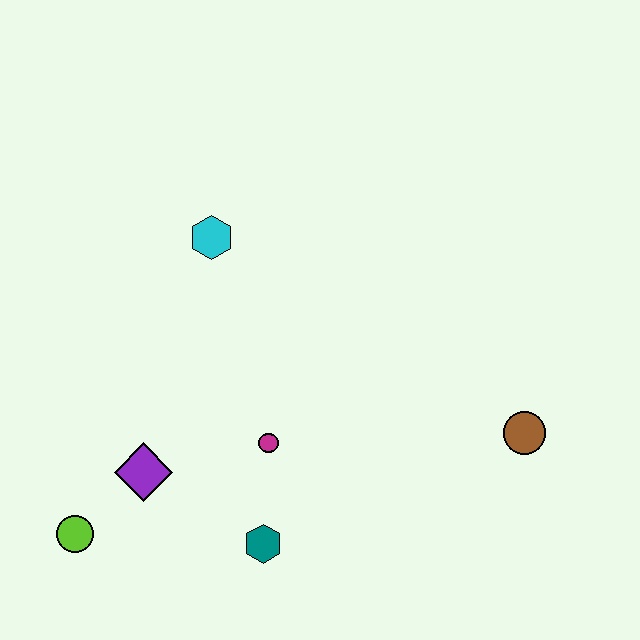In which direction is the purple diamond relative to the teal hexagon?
The purple diamond is to the left of the teal hexagon.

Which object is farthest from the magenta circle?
The brown circle is farthest from the magenta circle.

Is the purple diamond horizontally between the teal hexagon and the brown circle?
No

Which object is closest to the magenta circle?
The teal hexagon is closest to the magenta circle.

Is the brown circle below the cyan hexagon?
Yes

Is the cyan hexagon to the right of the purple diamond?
Yes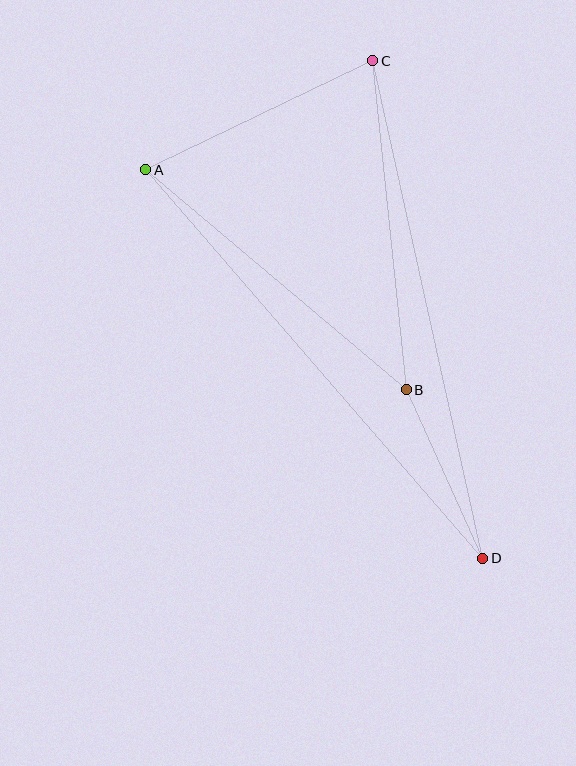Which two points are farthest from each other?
Points A and D are farthest from each other.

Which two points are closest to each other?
Points B and D are closest to each other.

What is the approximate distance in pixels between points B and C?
The distance between B and C is approximately 331 pixels.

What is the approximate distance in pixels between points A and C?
The distance between A and C is approximately 252 pixels.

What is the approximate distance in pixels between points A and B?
The distance between A and B is approximately 341 pixels.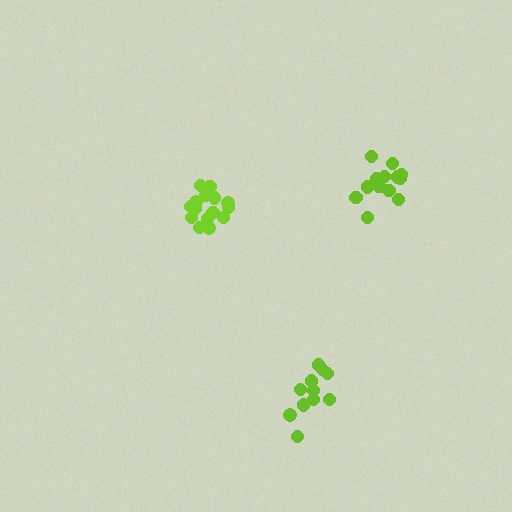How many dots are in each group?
Group 1: 15 dots, Group 2: 11 dots, Group 3: 15 dots (41 total).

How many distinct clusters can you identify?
There are 3 distinct clusters.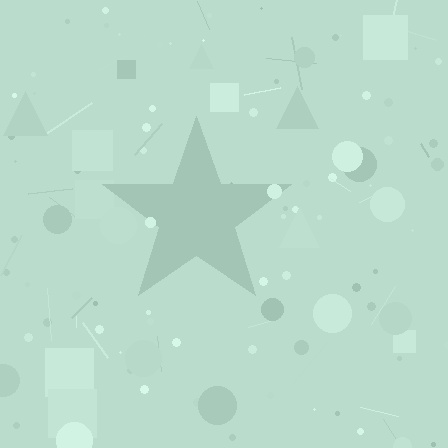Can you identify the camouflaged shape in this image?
The camouflaged shape is a star.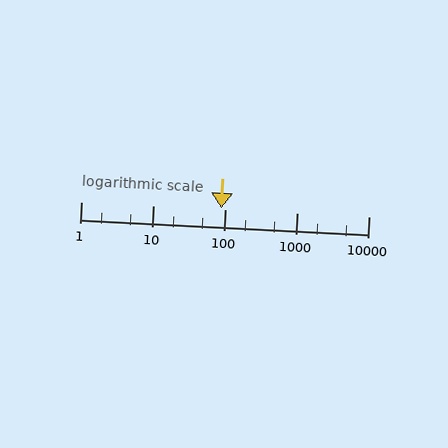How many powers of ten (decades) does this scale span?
The scale spans 4 decades, from 1 to 10000.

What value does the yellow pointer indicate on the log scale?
The pointer indicates approximately 89.